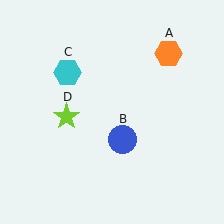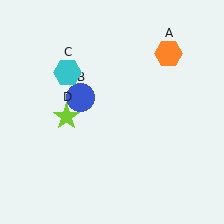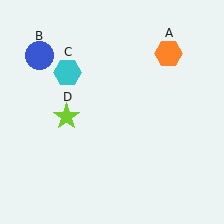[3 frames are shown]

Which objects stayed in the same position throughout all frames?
Orange hexagon (object A) and cyan hexagon (object C) and lime star (object D) remained stationary.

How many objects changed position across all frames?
1 object changed position: blue circle (object B).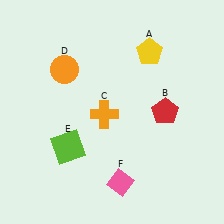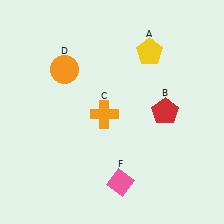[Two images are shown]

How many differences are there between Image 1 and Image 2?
There is 1 difference between the two images.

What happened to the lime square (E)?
The lime square (E) was removed in Image 2. It was in the bottom-left area of Image 1.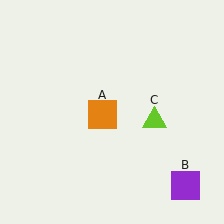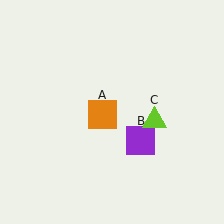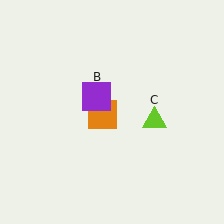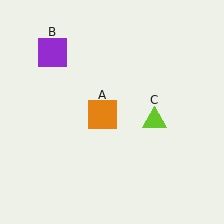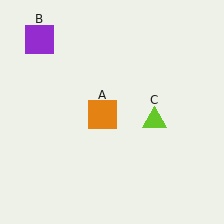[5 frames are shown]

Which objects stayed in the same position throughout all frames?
Orange square (object A) and lime triangle (object C) remained stationary.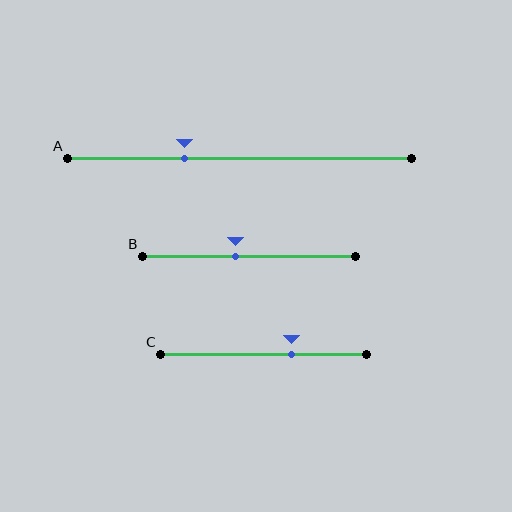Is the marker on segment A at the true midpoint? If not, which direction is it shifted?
No, the marker on segment A is shifted to the left by about 16% of the segment length.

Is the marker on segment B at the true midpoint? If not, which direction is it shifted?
No, the marker on segment B is shifted to the left by about 6% of the segment length.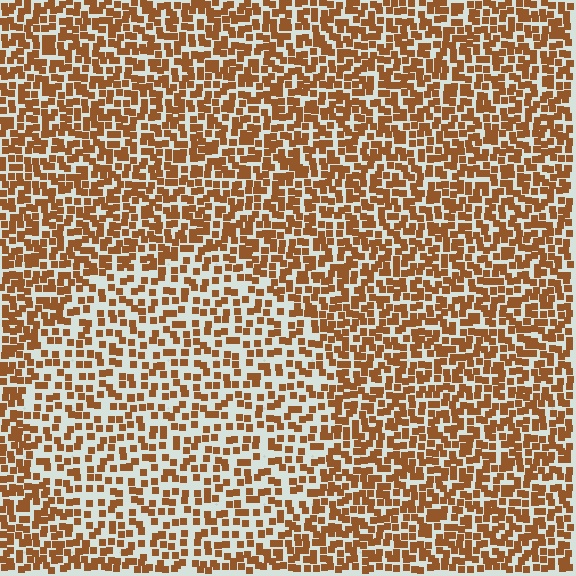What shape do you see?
I see a circle.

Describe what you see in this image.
The image contains small brown elements arranged at two different densities. A circle-shaped region is visible where the elements are less densely packed than the surrounding area.